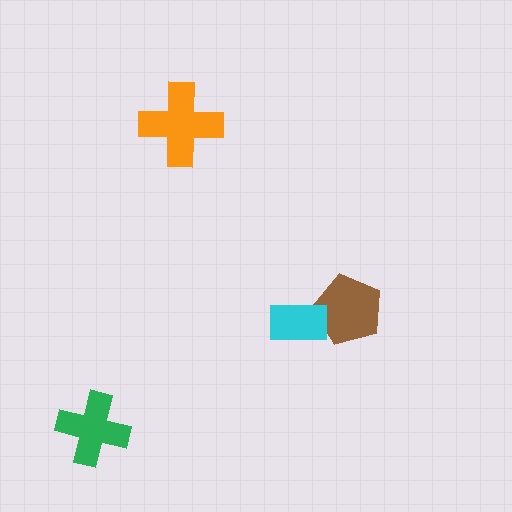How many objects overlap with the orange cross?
0 objects overlap with the orange cross.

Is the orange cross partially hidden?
No, no other shape covers it.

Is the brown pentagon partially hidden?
Yes, it is partially covered by another shape.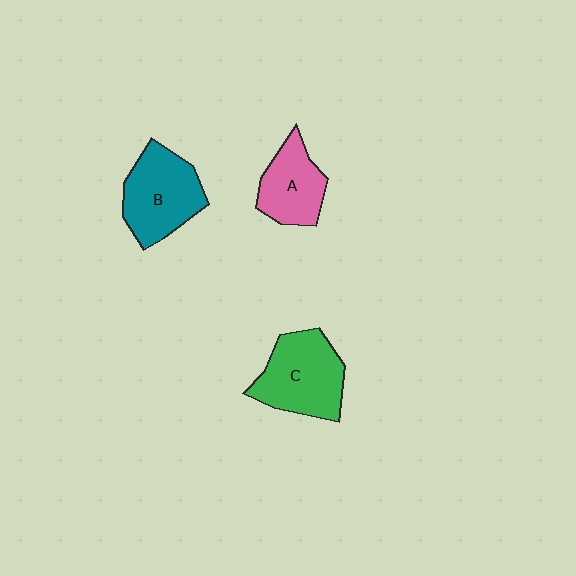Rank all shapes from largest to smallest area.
From largest to smallest: C (green), B (teal), A (pink).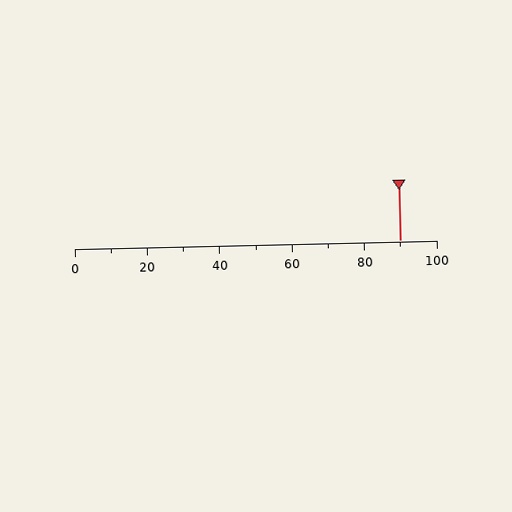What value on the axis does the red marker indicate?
The marker indicates approximately 90.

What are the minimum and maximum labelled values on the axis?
The axis runs from 0 to 100.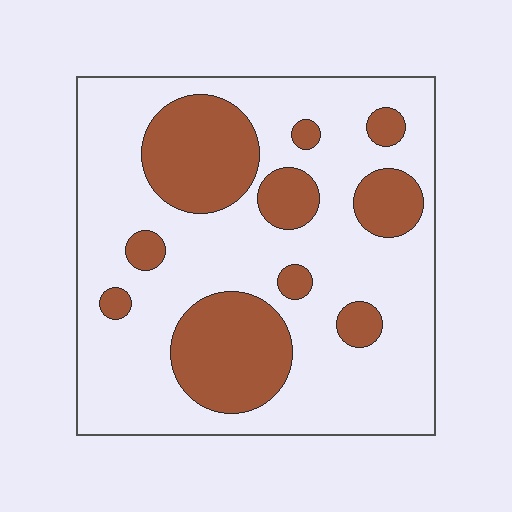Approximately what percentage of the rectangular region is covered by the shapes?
Approximately 30%.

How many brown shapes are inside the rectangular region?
10.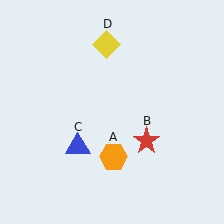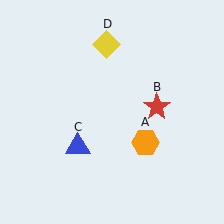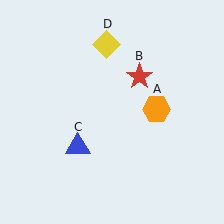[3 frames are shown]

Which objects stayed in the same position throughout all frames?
Blue triangle (object C) and yellow diamond (object D) remained stationary.